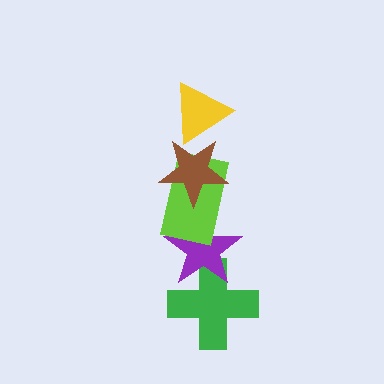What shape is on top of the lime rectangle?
The brown star is on top of the lime rectangle.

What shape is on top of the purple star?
The lime rectangle is on top of the purple star.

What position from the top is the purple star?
The purple star is 4th from the top.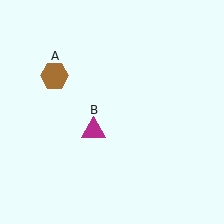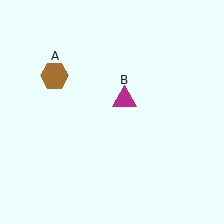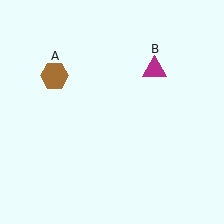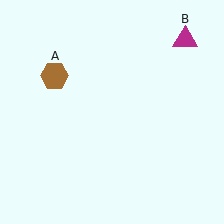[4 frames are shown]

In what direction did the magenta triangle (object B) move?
The magenta triangle (object B) moved up and to the right.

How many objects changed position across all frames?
1 object changed position: magenta triangle (object B).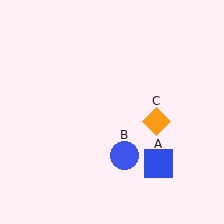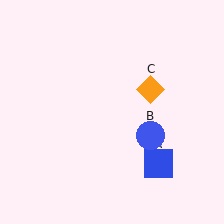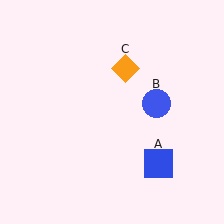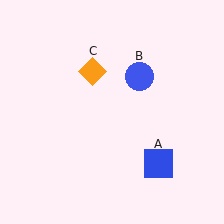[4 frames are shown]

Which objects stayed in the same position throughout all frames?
Blue square (object A) remained stationary.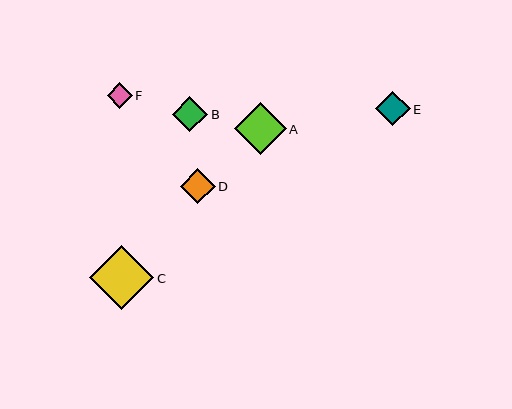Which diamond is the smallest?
Diamond F is the smallest with a size of approximately 25 pixels.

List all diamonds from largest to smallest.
From largest to smallest: C, A, D, B, E, F.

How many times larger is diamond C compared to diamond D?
Diamond C is approximately 1.8 times the size of diamond D.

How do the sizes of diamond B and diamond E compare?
Diamond B and diamond E are approximately the same size.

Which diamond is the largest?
Diamond C is the largest with a size of approximately 64 pixels.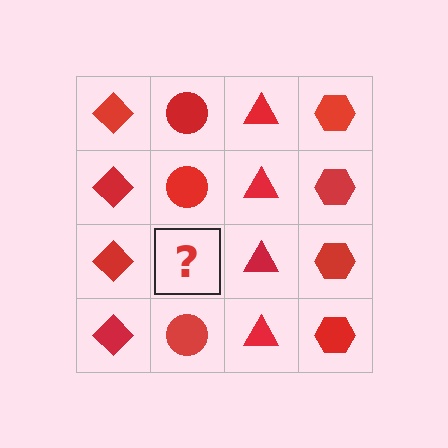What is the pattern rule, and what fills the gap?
The rule is that each column has a consistent shape. The gap should be filled with a red circle.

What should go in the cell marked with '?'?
The missing cell should contain a red circle.